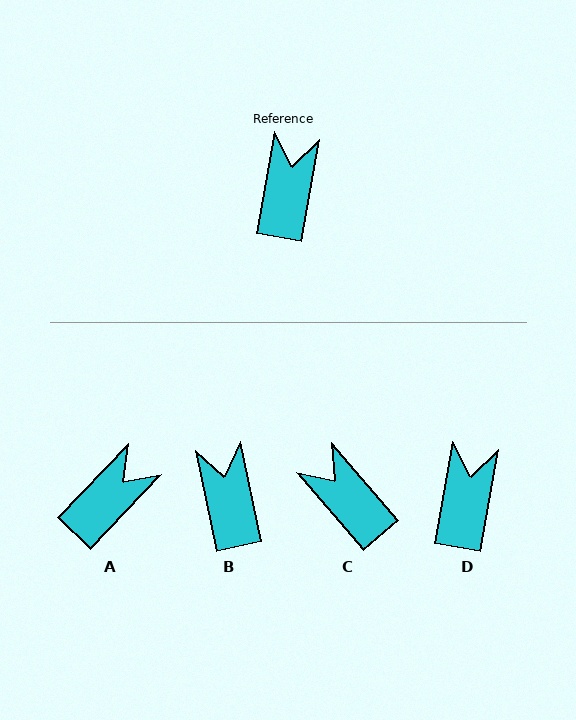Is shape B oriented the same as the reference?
No, it is off by about 22 degrees.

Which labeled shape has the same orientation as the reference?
D.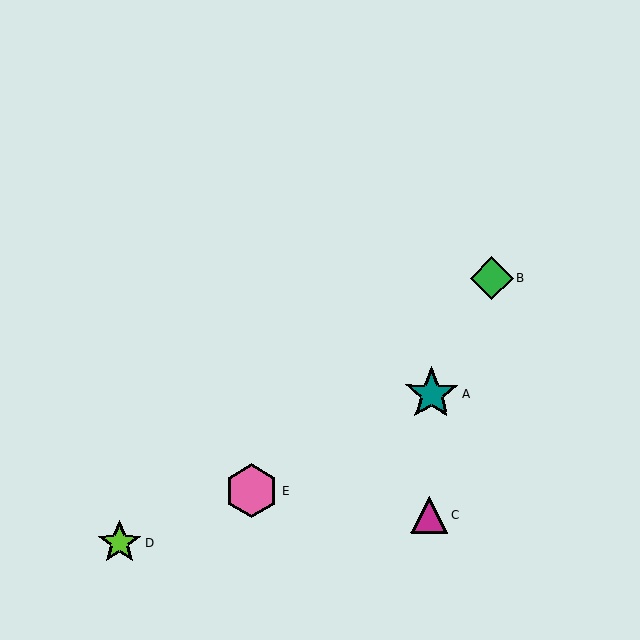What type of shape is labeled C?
Shape C is a magenta triangle.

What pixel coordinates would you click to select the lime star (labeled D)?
Click at (119, 543) to select the lime star D.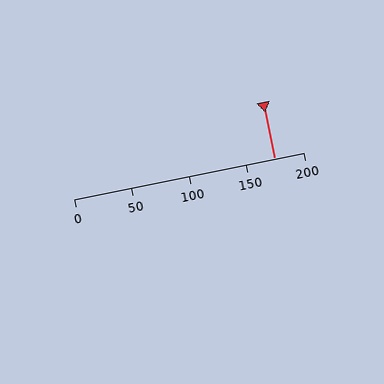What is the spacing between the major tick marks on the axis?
The major ticks are spaced 50 apart.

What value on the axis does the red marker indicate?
The marker indicates approximately 175.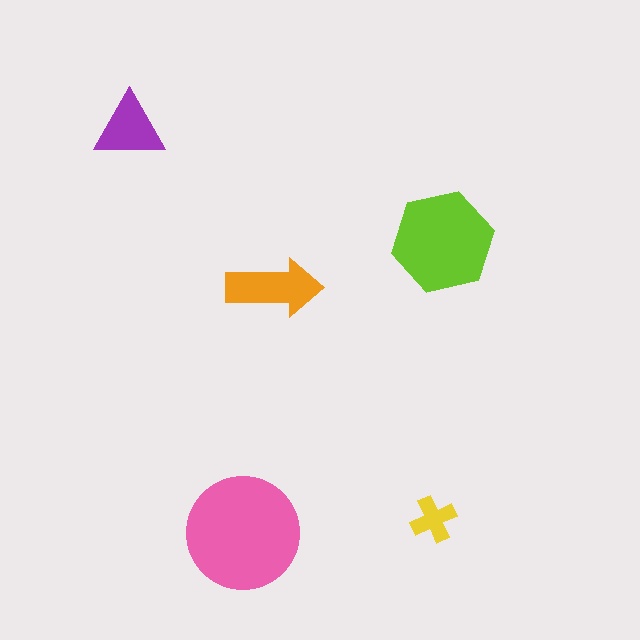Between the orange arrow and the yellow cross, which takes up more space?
The orange arrow.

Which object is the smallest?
The yellow cross.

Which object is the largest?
The pink circle.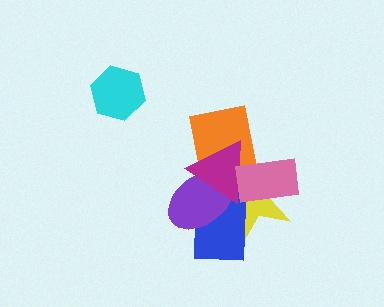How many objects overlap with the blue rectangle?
5 objects overlap with the blue rectangle.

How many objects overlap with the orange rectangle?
5 objects overlap with the orange rectangle.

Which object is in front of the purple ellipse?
The magenta triangle is in front of the purple ellipse.